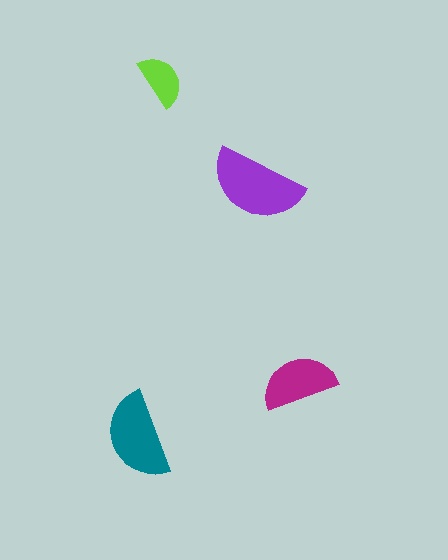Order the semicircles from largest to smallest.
the purple one, the teal one, the magenta one, the lime one.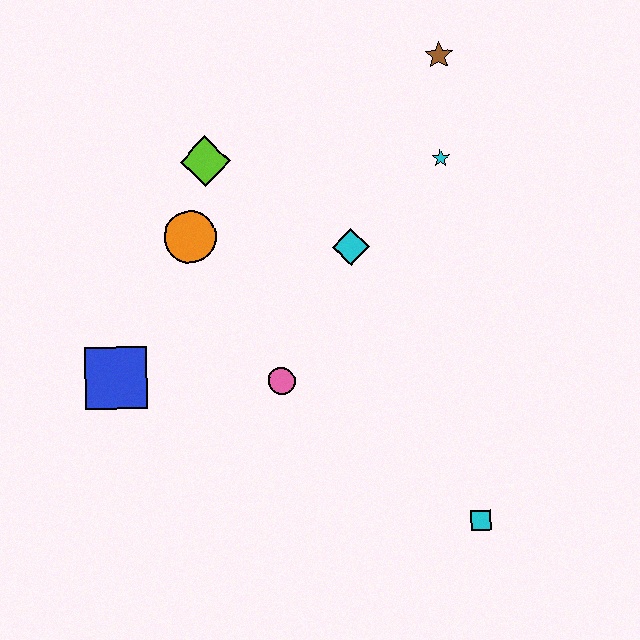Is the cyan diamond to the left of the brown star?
Yes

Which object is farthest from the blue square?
The brown star is farthest from the blue square.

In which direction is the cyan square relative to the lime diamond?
The cyan square is below the lime diamond.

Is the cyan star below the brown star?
Yes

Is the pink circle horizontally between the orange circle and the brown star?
Yes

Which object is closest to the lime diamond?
The orange circle is closest to the lime diamond.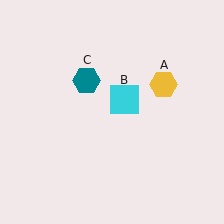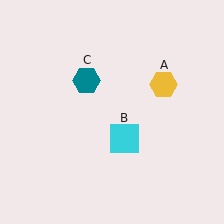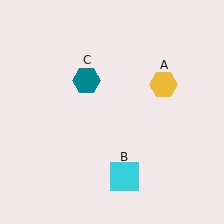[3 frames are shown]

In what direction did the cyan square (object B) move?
The cyan square (object B) moved down.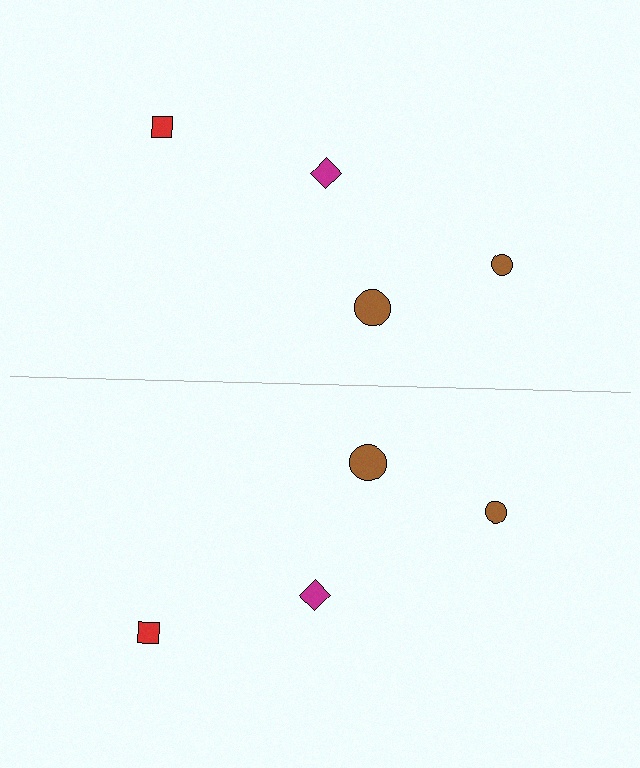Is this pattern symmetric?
Yes, this pattern has bilateral (reflection) symmetry.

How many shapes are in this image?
There are 8 shapes in this image.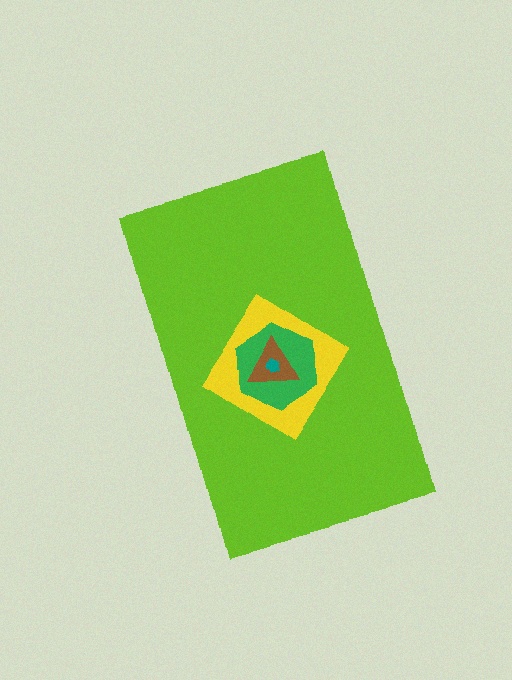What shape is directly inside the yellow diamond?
The green hexagon.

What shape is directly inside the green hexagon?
The brown triangle.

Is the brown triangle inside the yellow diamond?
Yes.